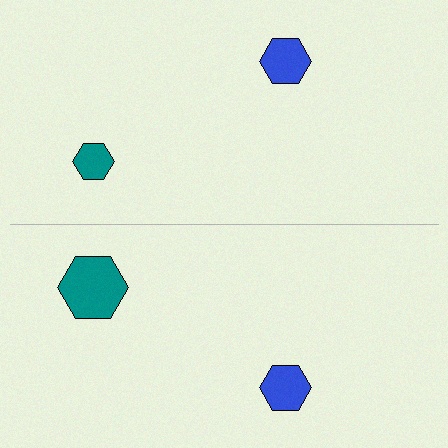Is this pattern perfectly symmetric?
No, the pattern is not perfectly symmetric. The teal hexagon on the bottom side has a different size than its mirror counterpart.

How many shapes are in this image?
There are 4 shapes in this image.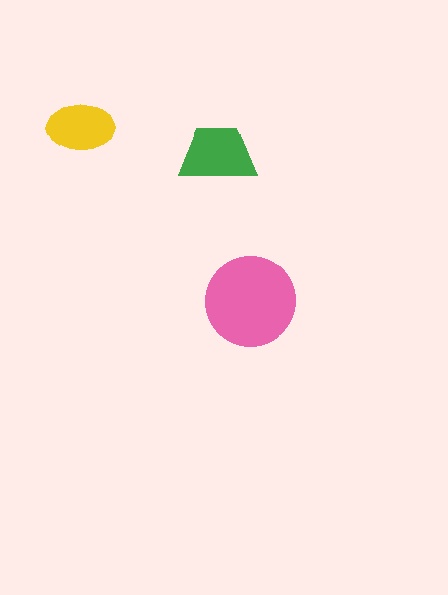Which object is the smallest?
The yellow ellipse.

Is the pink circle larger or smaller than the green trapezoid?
Larger.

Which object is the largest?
The pink circle.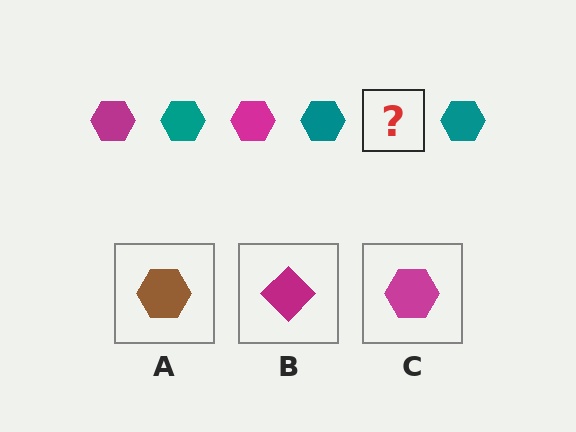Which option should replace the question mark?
Option C.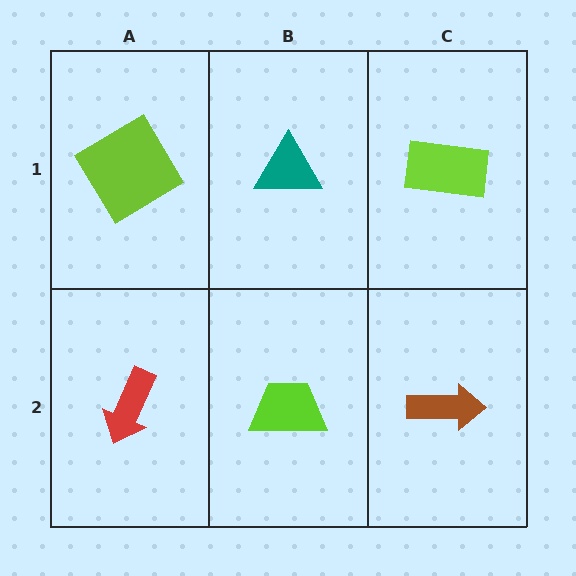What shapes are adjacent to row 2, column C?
A lime rectangle (row 1, column C), a lime trapezoid (row 2, column B).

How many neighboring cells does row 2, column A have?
2.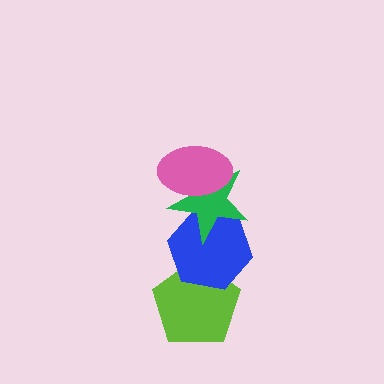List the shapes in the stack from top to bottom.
From top to bottom: the pink ellipse, the green star, the blue hexagon, the lime pentagon.